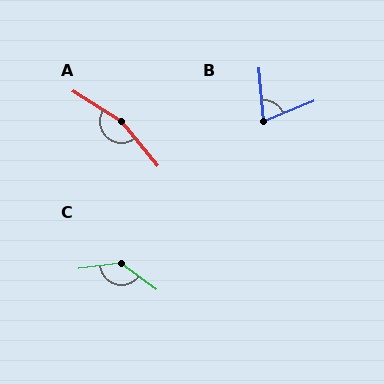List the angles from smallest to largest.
B (73°), C (136°), A (162°).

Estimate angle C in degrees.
Approximately 136 degrees.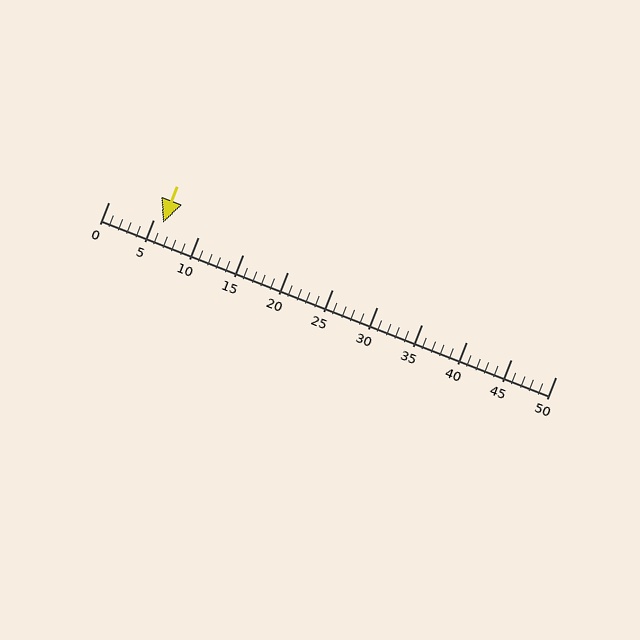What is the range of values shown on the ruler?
The ruler shows values from 0 to 50.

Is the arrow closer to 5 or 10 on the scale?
The arrow is closer to 5.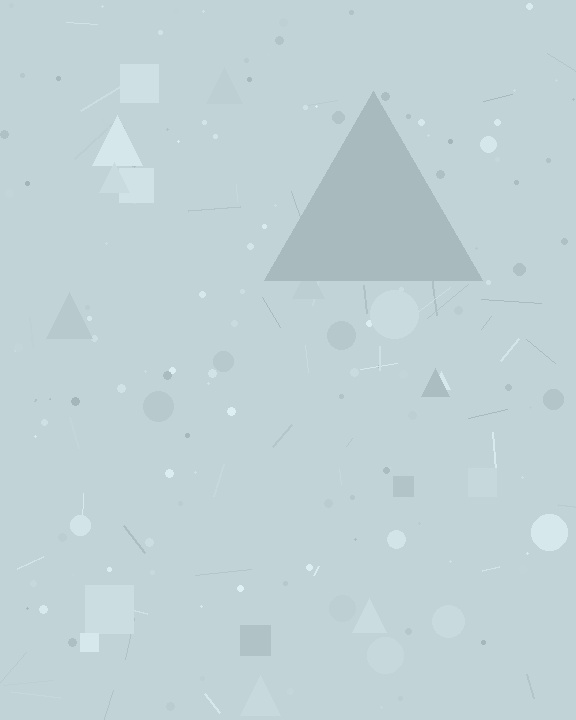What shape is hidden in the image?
A triangle is hidden in the image.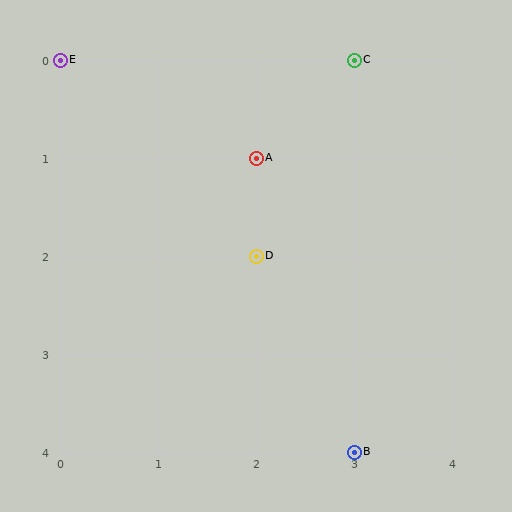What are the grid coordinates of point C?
Point C is at grid coordinates (3, 0).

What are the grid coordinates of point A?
Point A is at grid coordinates (2, 1).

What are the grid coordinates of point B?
Point B is at grid coordinates (3, 4).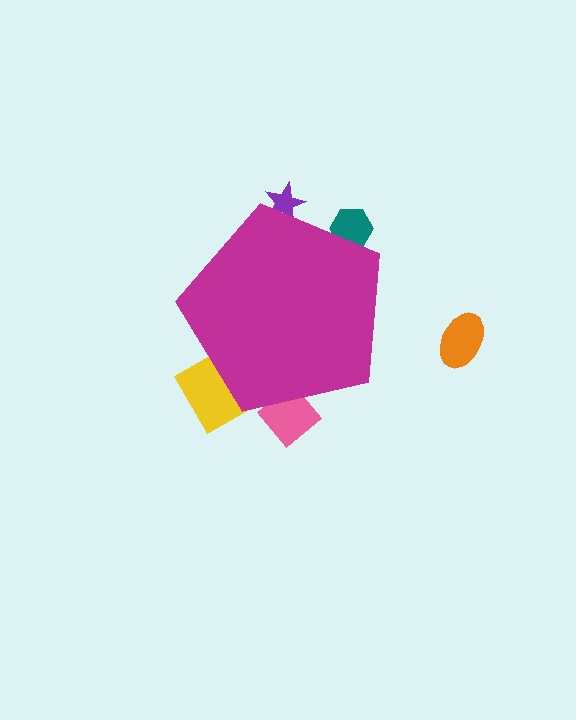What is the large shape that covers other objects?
A magenta pentagon.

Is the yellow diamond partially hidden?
Yes, the yellow diamond is partially hidden behind the magenta pentagon.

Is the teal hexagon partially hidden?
Yes, the teal hexagon is partially hidden behind the magenta pentagon.